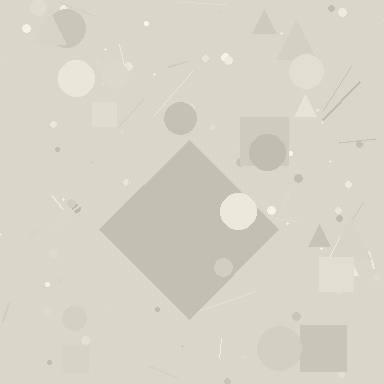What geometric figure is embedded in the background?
A diamond is embedded in the background.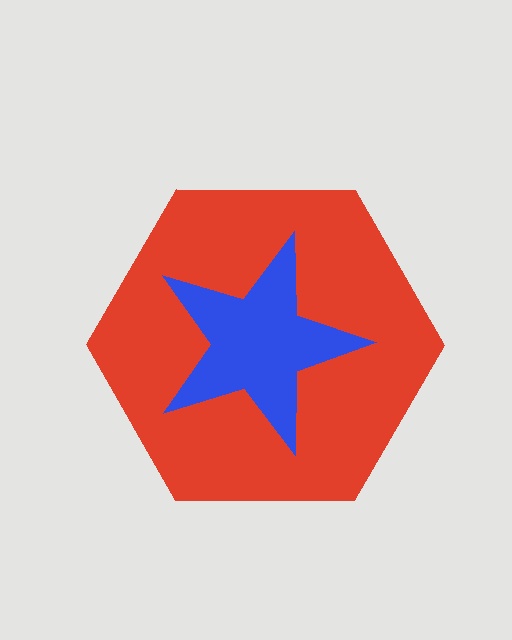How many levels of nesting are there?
2.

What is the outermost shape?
The red hexagon.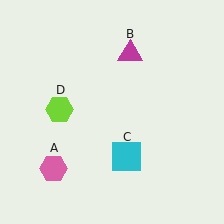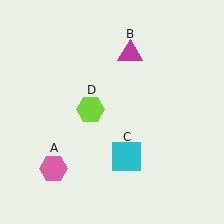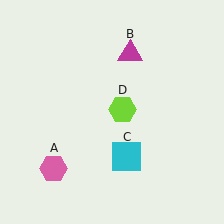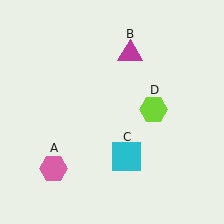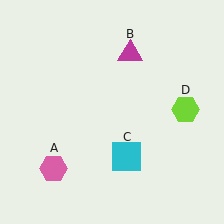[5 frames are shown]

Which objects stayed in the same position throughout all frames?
Pink hexagon (object A) and magenta triangle (object B) and cyan square (object C) remained stationary.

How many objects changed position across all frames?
1 object changed position: lime hexagon (object D).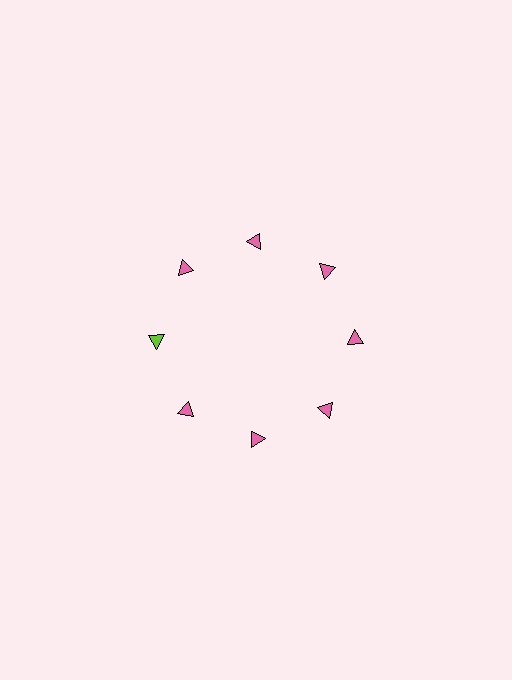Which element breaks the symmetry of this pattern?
The lime triangle at roughly the 9 o'clock position breaks the symmetry. All other shapes are pink triangles.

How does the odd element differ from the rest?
It has a different color: lime instead of pink.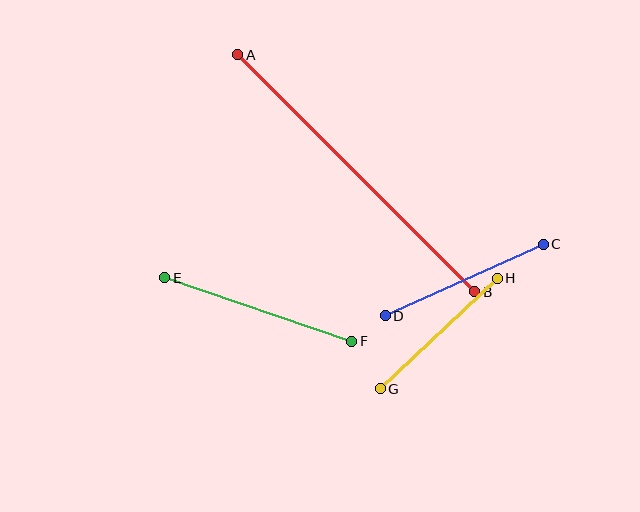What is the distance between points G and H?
The distance is approximately 161 pixels.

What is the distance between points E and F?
The distance is approximately 198 pixels.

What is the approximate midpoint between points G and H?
The midpoint is at approximately (439, 333) pixels.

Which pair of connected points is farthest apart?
Points A and B are farthest apart.